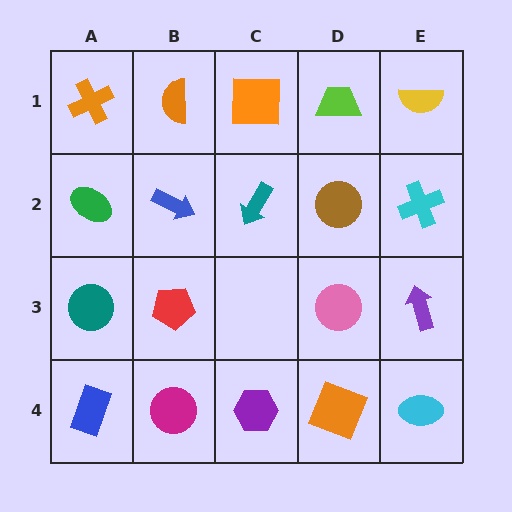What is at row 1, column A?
An orange cross.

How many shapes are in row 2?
5 shapes.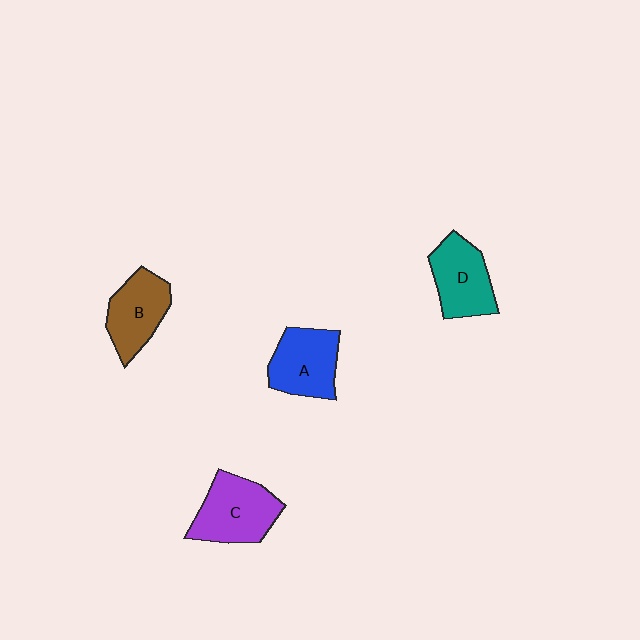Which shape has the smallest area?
Shape B (brown).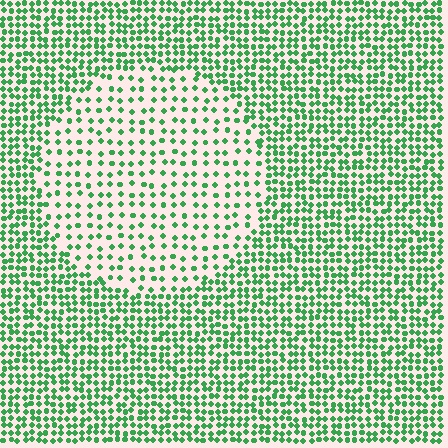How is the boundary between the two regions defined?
The boundary is defined by a change in element density (approximately 2.2x ratio). All elements are the same color, size, and shape.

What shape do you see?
I see a circle.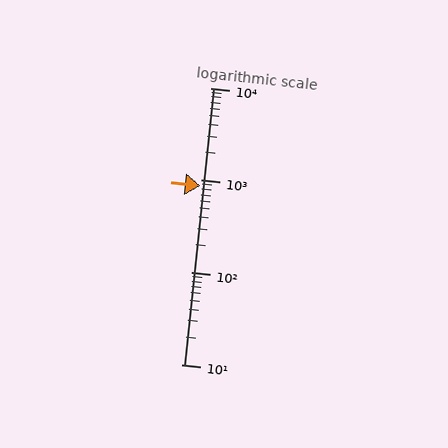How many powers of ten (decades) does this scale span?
The scale spans 3 decades, from 10 to 10000.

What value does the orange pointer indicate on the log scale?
The pointer indicates approximately 870.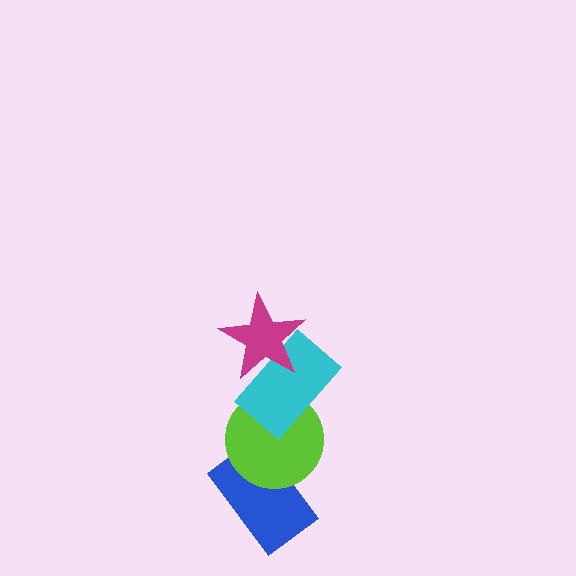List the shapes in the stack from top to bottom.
From top to bottom: the magenta star, the cyan rectangle, the lime circle, the blue rectangle.